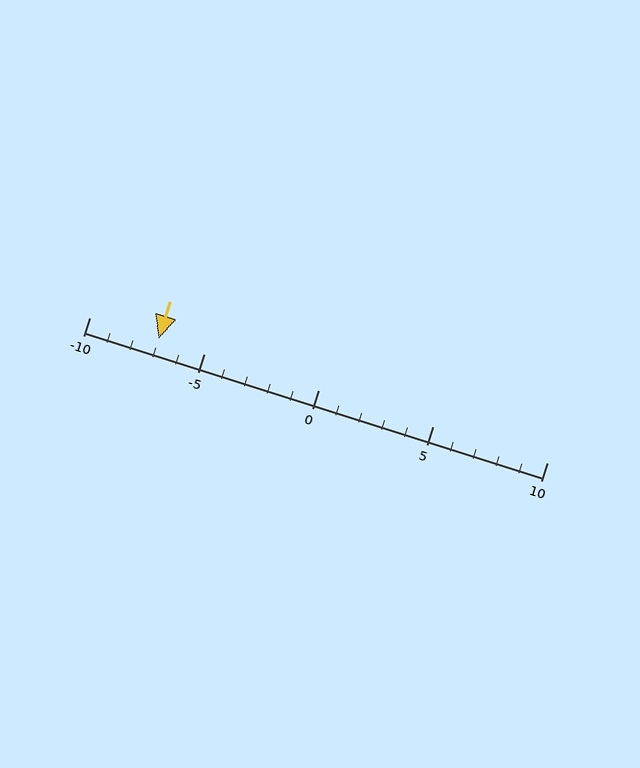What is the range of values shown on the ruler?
The ruler shows values from -10 to 10.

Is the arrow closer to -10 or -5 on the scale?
The arrow is closer to -5.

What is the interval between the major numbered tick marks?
The major tick marks are spaced 5 units apart.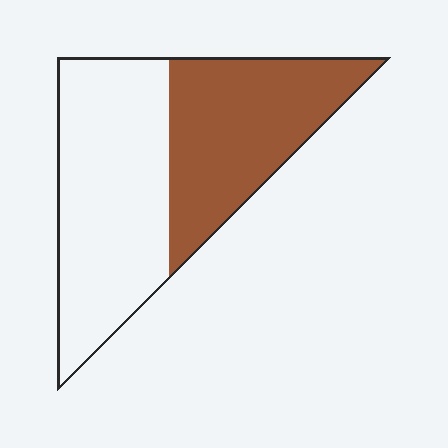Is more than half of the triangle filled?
No.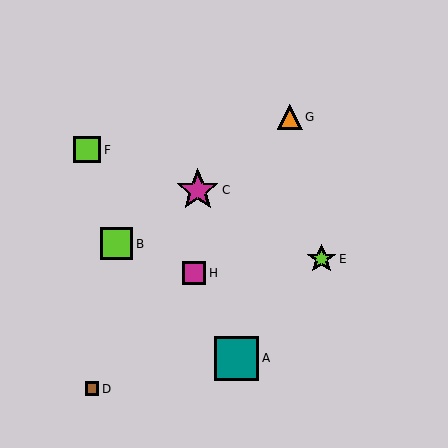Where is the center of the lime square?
The center of the lime square is at (117, 244).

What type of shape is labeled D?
Shape D is a brown square.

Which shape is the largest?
The teal square (labeled A) is the largest.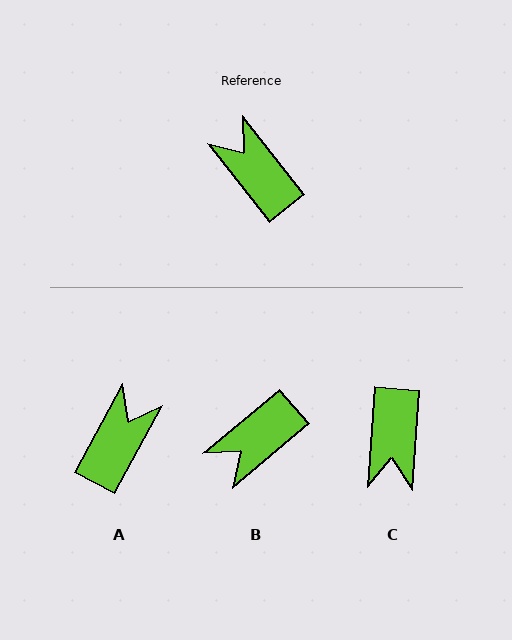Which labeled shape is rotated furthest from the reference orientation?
C, about 138 degrees away.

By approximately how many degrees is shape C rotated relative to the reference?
Approximately 138 degrees counter-clockwise.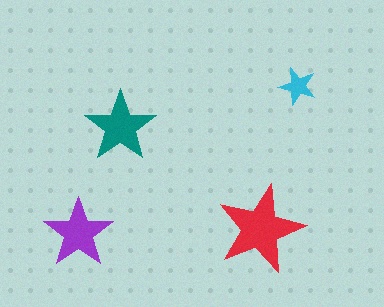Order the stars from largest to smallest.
the red one, the teal one, the purple one, the cyan one.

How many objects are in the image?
There are 4 objects in the image.